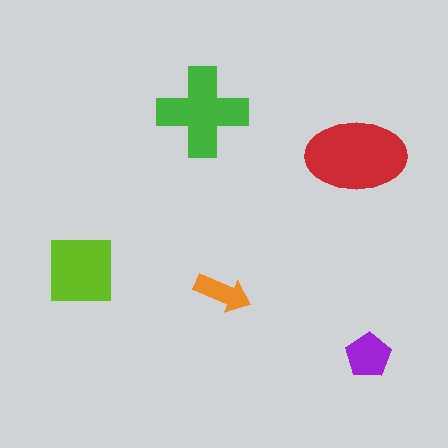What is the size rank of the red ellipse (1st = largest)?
1st.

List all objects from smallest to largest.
The orange arrow, the purple pentagon, the lime square, the green cross, the red ellipse.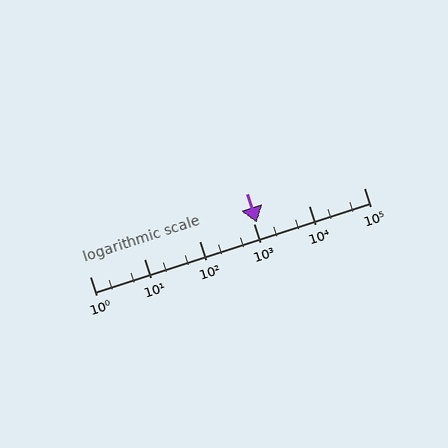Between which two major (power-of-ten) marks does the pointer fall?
The pointer is between 1000 and 10000.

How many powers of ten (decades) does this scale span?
The scale spans 5 decades, from 1 to 100000.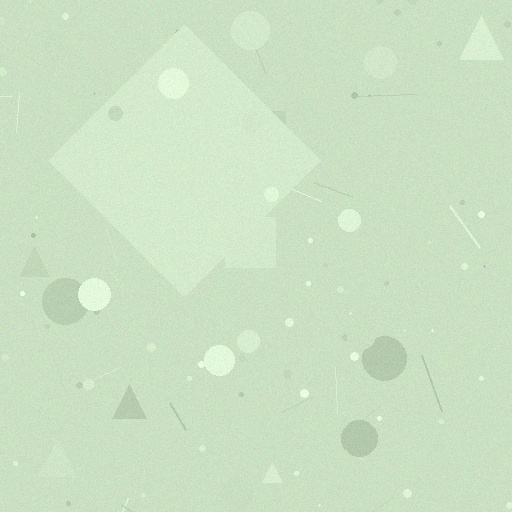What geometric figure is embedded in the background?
A diamond is embedded in the background.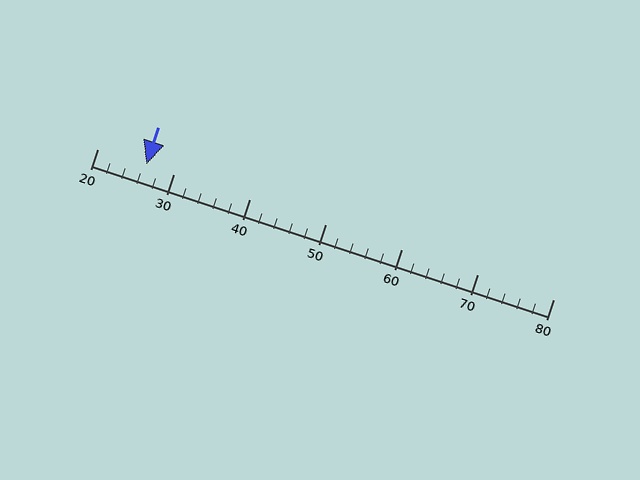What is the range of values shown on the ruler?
The ruler shows values from 20 to 80.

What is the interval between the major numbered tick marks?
The major tick marks are spaced 10 units apart.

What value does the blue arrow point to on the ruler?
The blue arrow points to approximately 26.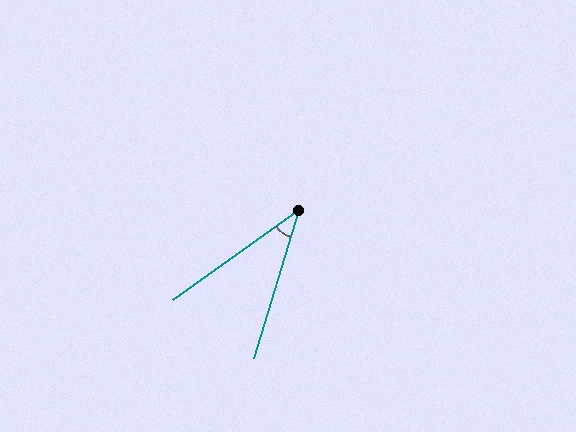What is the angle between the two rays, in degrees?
Approximately 38 degrees.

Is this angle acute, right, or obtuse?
It is acute.